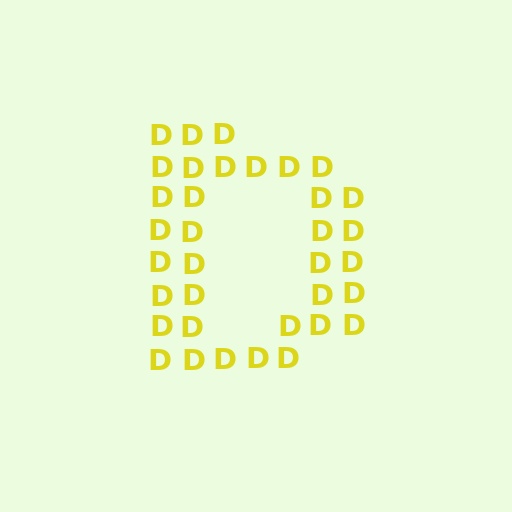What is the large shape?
The large shape is the letter D.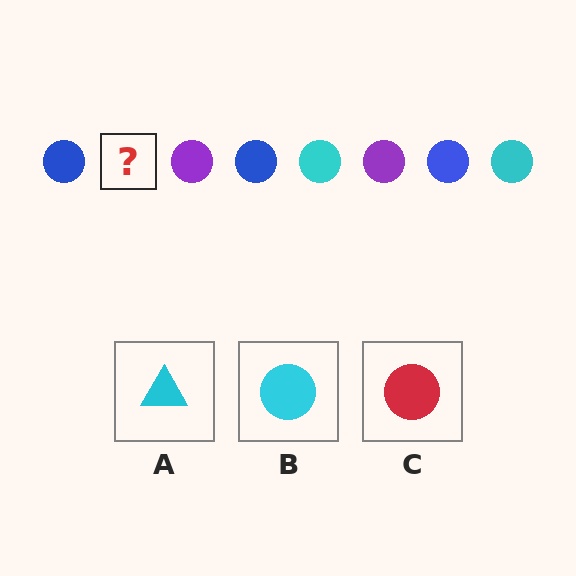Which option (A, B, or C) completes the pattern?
B.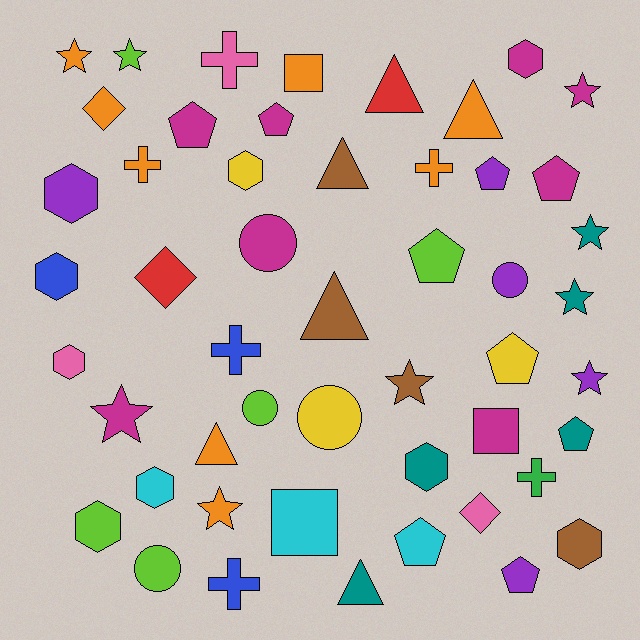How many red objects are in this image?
There are 2 red objects.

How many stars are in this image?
There are 9 stars.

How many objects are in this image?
There are 50 objects.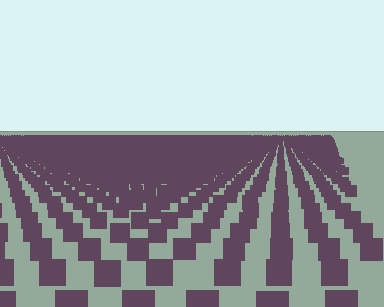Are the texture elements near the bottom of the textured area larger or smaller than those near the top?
Larger. Near the bottom, elements are closer to the viewer and appear at a bigger on-screen size.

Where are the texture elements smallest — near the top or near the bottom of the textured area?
Near the top.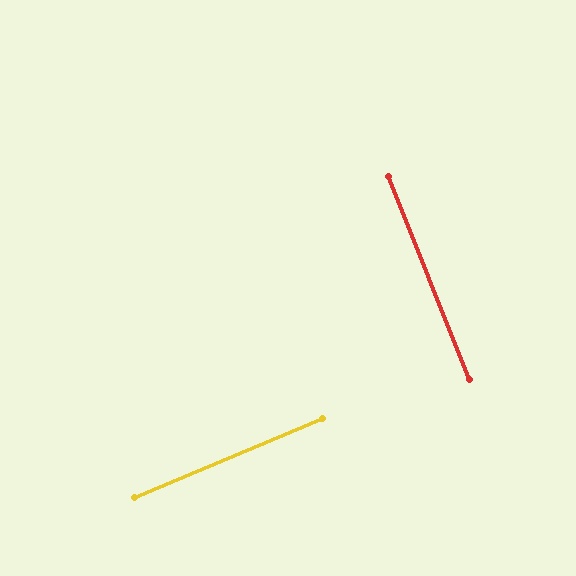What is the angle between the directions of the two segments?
Approximately 89 degrees.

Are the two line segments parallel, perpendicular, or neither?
Perpendicular — they meet at approximately 89°.